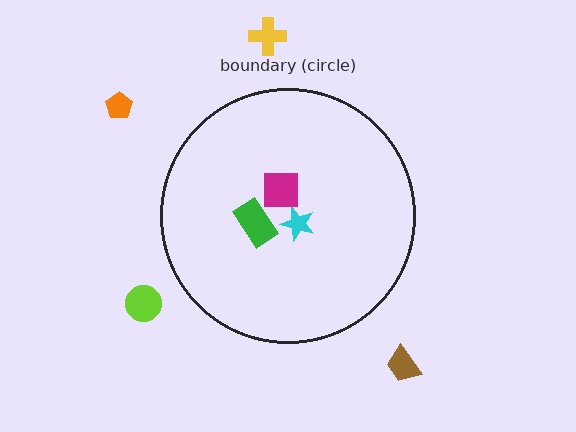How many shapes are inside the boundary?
3 inside, 4 outside.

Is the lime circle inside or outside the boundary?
Outside.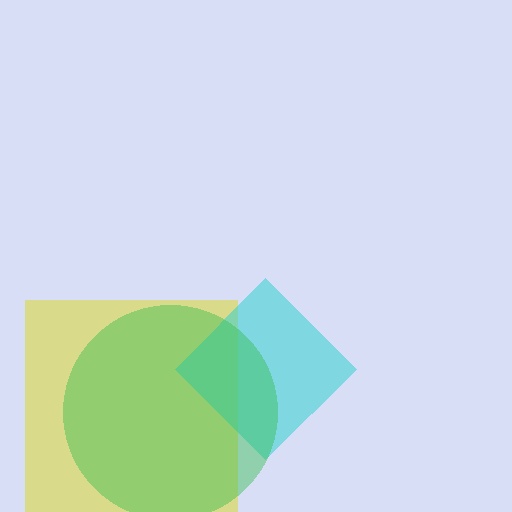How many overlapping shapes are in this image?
There are 3 overlapping shapes in the image.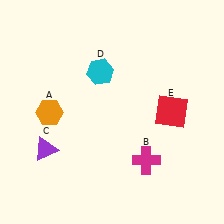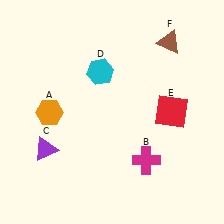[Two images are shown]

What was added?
A brown triangle (F) was added in Image 2.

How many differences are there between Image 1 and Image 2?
There is 1 difference between the two images.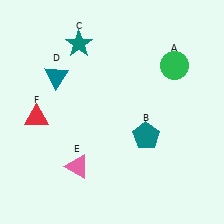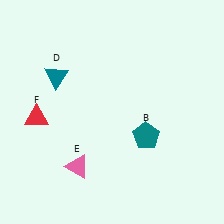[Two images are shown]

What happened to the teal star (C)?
The teal star (C) was removed in Image 2. It was in the top-left area of Image 1.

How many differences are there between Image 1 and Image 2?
There are 2 differences between the two images.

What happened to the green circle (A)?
The green circle (A) was removed in Image 2. It was in the top-right area of Image 1.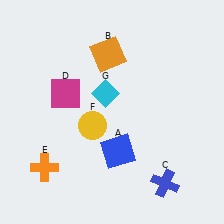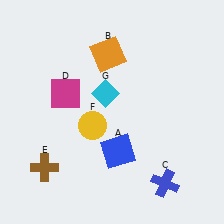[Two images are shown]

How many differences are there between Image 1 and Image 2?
There is 1 difference between the two images.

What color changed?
The cross (E) changed from orange in Image 1 to brown in Image 2.